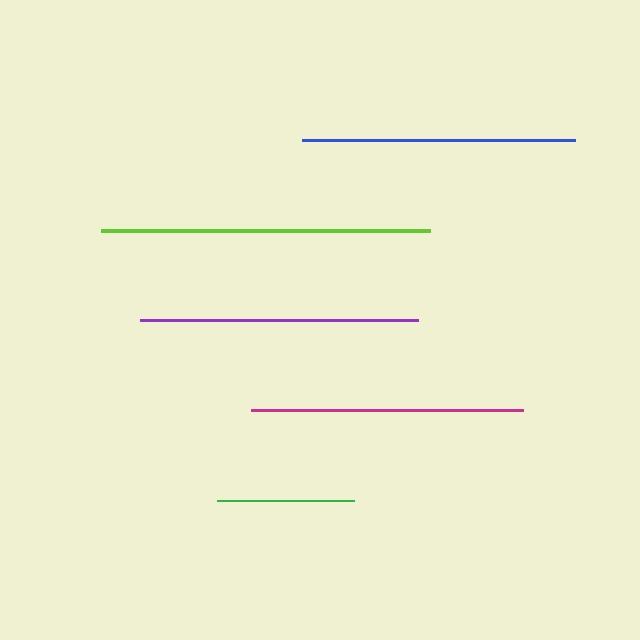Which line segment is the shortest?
The green line is the shortest at approximately 137 pixels.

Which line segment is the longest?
The lime line is the longest at approximately 329 pixels.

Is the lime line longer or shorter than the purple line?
The lime line is longer than the purple line.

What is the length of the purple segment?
The purple segment is approximately 278 pixels long.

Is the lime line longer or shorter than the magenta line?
The lime line is longer than the magenta line.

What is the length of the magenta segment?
The magenta segment is approximately 272 pixels long.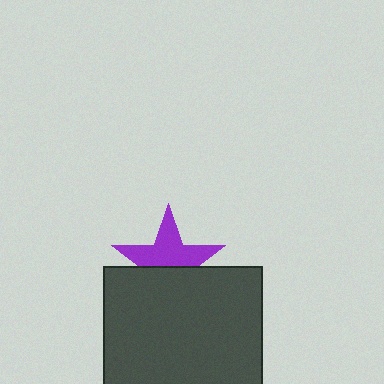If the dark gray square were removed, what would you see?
You would see the complete purple star.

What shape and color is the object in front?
The object in front is a dark gray square.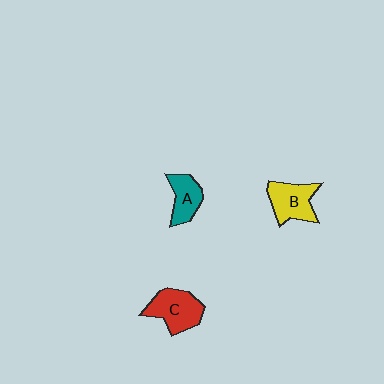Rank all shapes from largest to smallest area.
From largest to smallest: C (red), B (yellow), A (teal).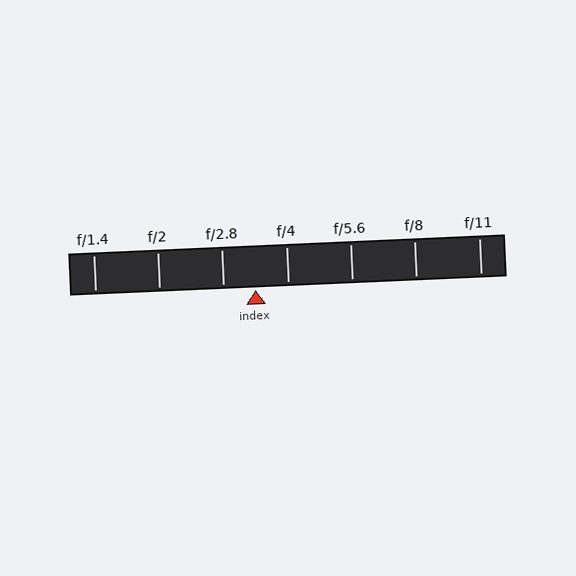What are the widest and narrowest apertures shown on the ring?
The widest aperture shown is f/1.4 and the narrowest is f/11.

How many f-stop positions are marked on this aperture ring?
There are 7 f-stop positions marked.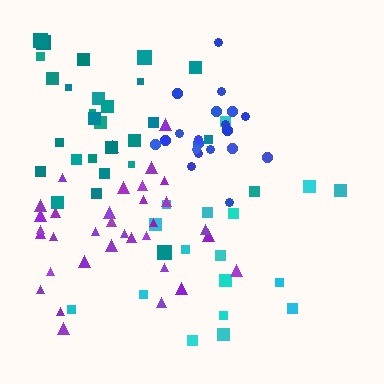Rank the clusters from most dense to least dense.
blue, purple, teal, cyan.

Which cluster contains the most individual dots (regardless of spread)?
Purple (34).